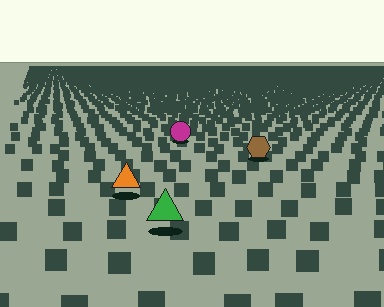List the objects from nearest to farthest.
From nearest to farthest: the green triangle, the orange triangle, the brown hexagon, the magenta circle.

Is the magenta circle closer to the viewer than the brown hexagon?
No. The brown hexagon is closer — you can tell from the texture gradient: the ground texture is coarser near it.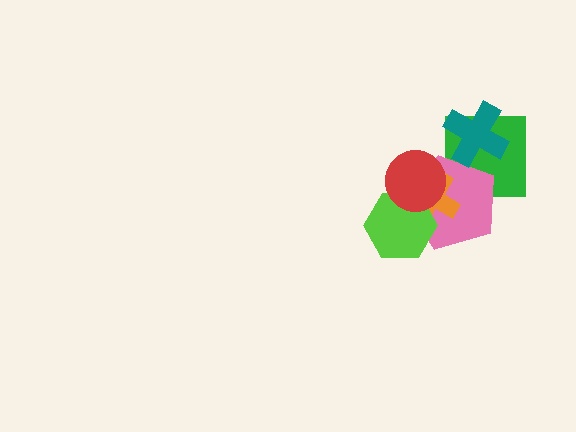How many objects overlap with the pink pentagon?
5 objects overlap with the pink pentagon.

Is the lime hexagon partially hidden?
Yes, it is partially covered by another shape.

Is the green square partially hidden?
Yes, it is partially covered by another shape.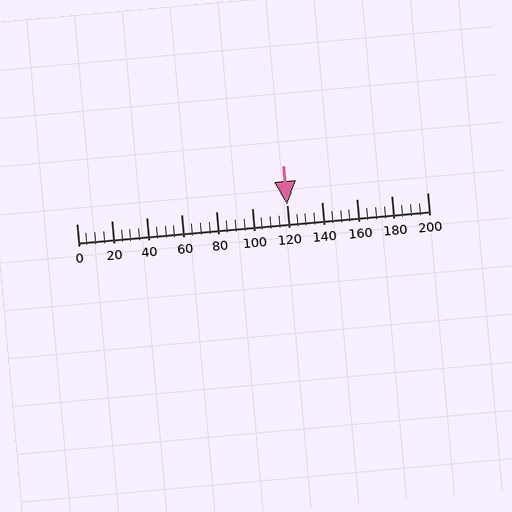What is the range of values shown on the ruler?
The ruler shows values from 0 to 200.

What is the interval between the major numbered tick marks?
The major tick marks are spaced 20 units apart.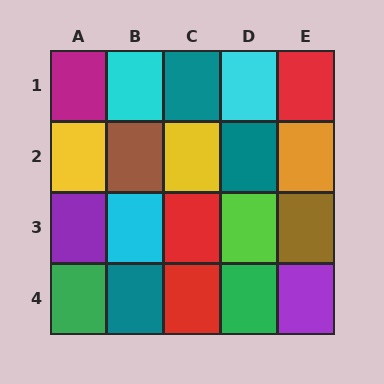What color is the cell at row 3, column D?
Lime.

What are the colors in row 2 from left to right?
Yellow, brown, yellow, teal, orange.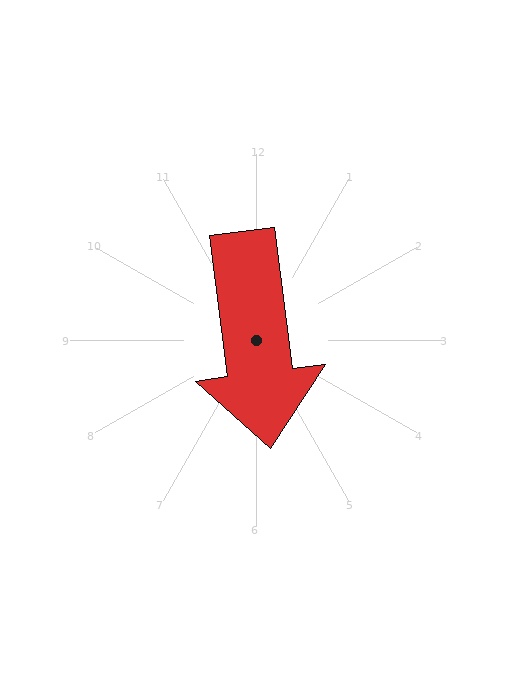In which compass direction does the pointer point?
South.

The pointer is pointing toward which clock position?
Roughly 6 o'clock.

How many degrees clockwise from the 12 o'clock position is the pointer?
Approximately 173 degrees.